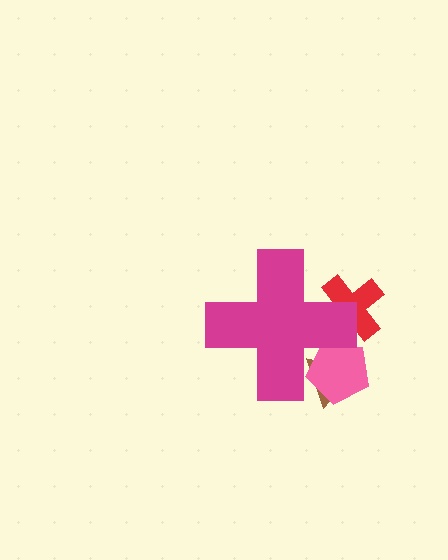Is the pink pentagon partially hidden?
Yes, the pink pentagon is partially hidden behind the magenta cross.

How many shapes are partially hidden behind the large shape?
3 shapes are partially hidden.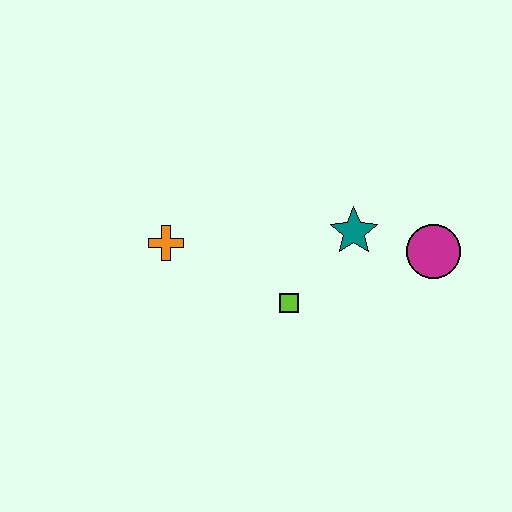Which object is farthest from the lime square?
The magenta circle is farthest from the lime square.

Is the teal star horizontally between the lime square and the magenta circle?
Yes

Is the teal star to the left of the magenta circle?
Yes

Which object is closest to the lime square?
The teal star is closest to the lime square.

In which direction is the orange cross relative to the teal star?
The orange cross is to the left of the teal star.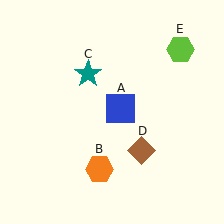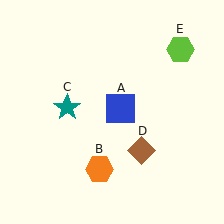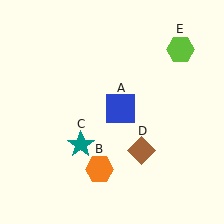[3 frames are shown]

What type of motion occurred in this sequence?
The teal star (object C) rotated counterclockwise around the center of the scene.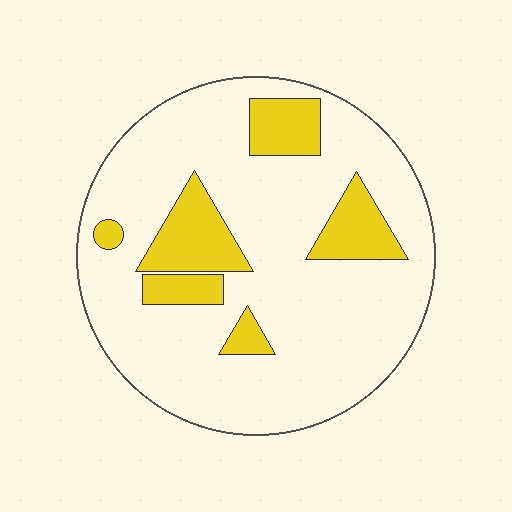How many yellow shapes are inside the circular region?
6.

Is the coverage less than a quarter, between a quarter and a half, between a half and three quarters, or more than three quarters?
Less than a quarter.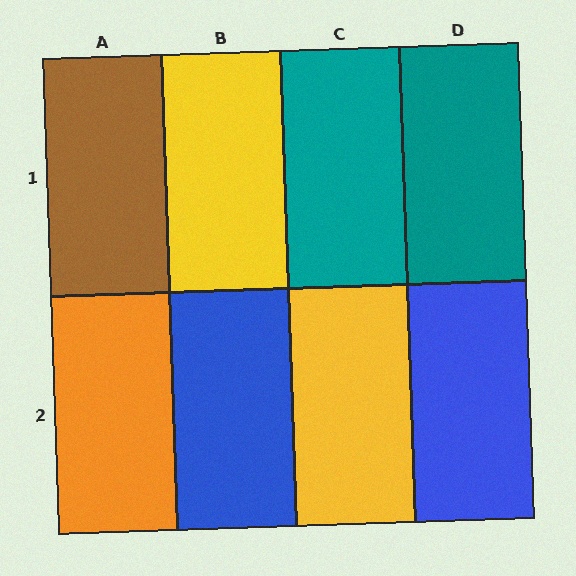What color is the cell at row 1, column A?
Brown.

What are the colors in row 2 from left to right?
Orange, blue, yellow, blue.